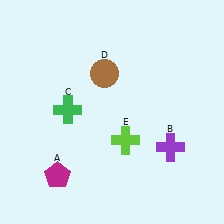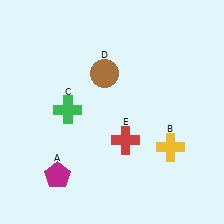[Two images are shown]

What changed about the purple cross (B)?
In Image 1, B is purple. In Image 2, it changed to yellow.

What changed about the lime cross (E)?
In Image 1, E is lime. In Image 2, it changed to red.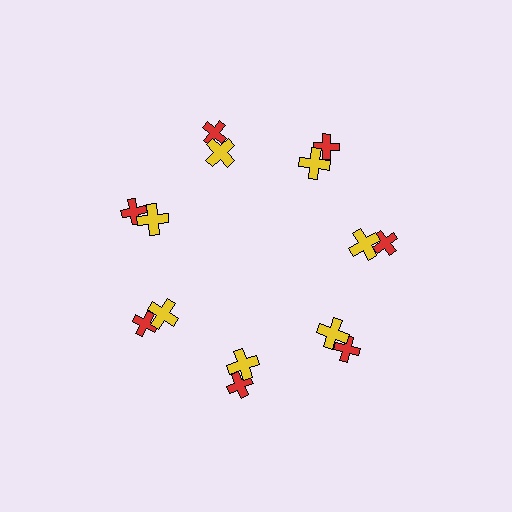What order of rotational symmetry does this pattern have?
This pattern has 7-fold rotational symmetry.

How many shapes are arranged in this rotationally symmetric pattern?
There are 14 shapes, arranged in 7 groups of 2.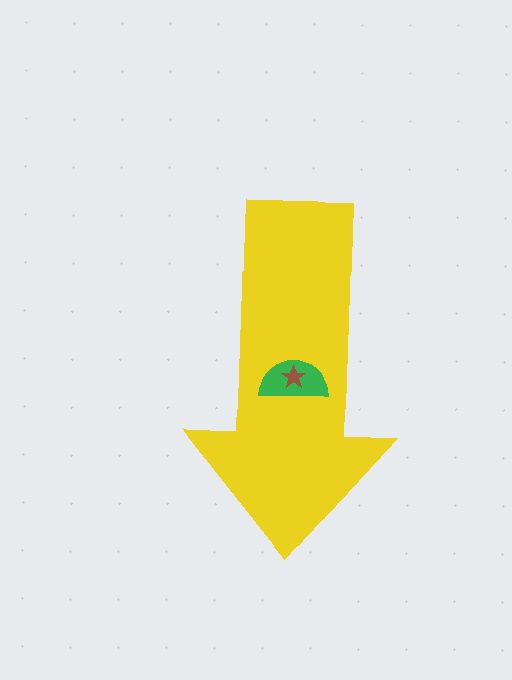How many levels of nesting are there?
3.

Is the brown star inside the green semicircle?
Yes.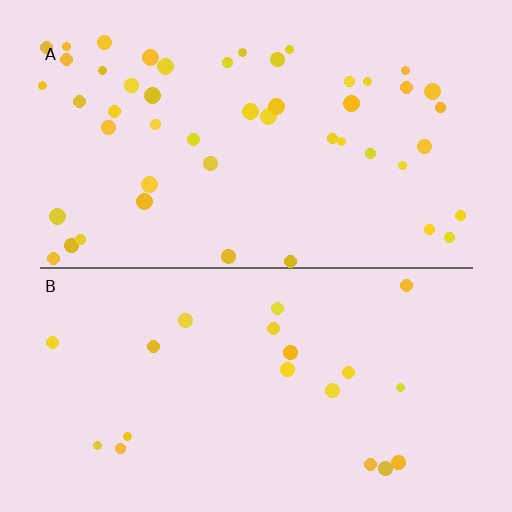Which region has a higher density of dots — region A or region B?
A (the top).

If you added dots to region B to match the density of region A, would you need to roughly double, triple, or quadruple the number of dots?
Approximately double.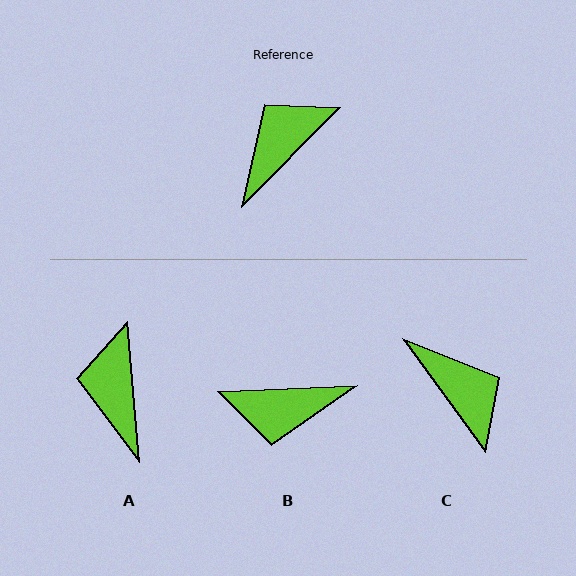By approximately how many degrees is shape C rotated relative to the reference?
Approximately 99 degrees clockwise.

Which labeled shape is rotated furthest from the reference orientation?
B, about 137 degrees away.